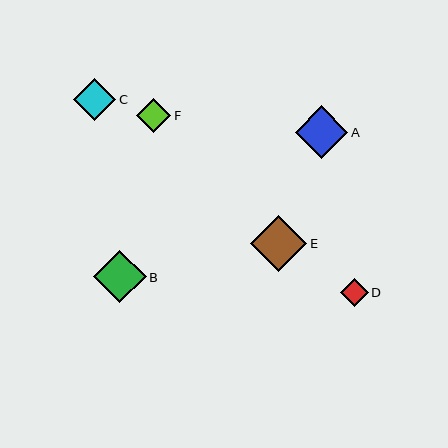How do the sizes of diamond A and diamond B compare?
Diamond A and diamond B are approximately the same size.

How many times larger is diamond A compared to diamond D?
Diamond A is approximately 1.9 times the size of diamond D.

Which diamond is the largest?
Diamond E is the largest with a size of approximately 56 pixels.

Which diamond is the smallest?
Diamond D is the smallest with a size of approximately 28 pixels.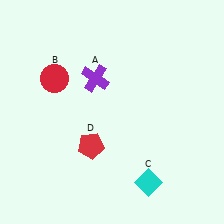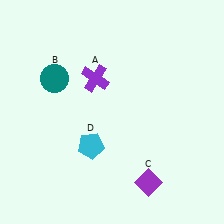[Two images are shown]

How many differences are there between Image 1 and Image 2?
There are 3 differences between the two images.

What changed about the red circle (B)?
In Image 1, B is red. In Image 2, it changed to teal.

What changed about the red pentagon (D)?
In Image 1, D is red. In Image 2, it changed to cyan.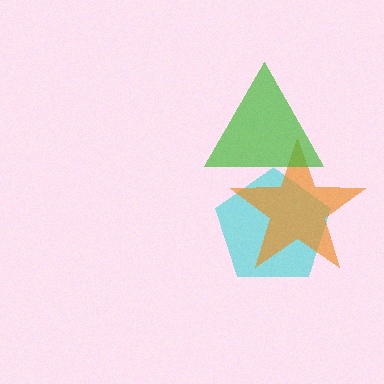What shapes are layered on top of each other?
The layered shapes are: a cyan pentagon, an orange star, a green triangle.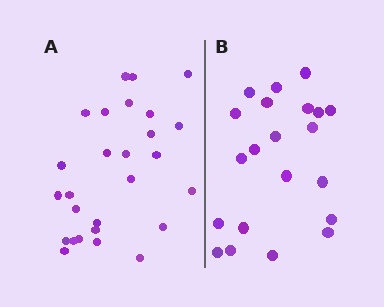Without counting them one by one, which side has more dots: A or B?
Region A (the left region) has more dots.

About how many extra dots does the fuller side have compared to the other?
Region A has about 6 more dots than region B.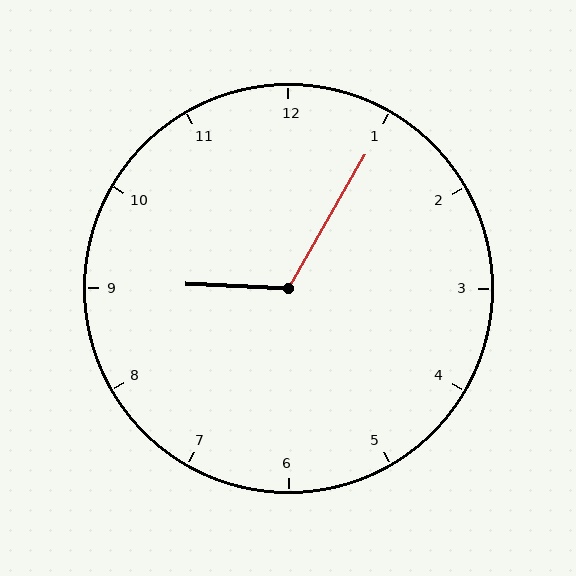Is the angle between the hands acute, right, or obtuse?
It is obtuse.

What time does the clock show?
9:05.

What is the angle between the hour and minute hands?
Approximately 118 degrees.